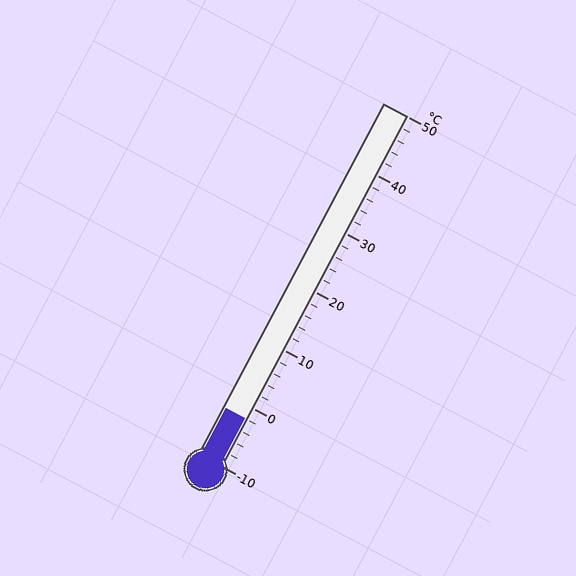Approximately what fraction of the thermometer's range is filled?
The thermometer is filled to approximately 15% of its range.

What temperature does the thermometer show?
The thermometer shows approximately -2°C.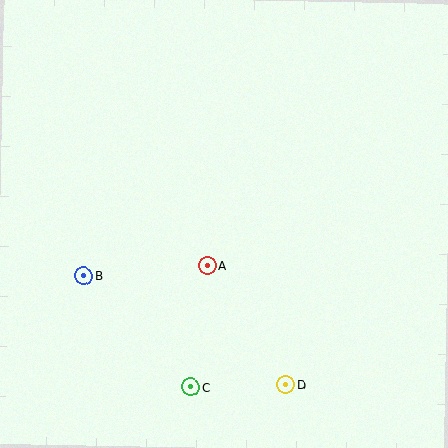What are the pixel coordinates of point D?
Point D is at (286, 385).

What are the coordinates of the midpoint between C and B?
The midpoint between C and B is at (137, 332).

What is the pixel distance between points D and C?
The distance between D and C is 95 pixels.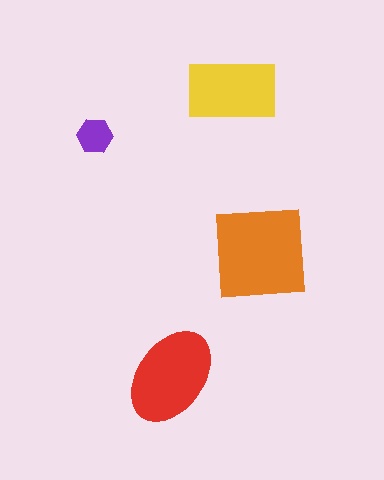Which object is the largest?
The orange square.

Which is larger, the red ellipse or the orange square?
The orange square.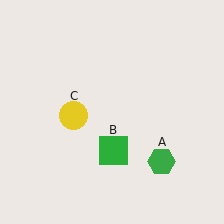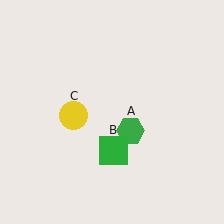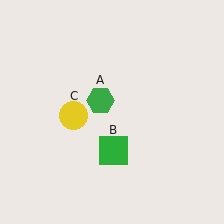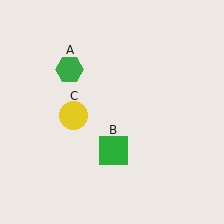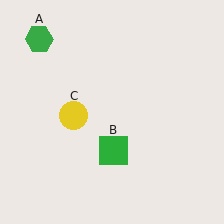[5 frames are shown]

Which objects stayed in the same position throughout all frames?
Green square (object B) and yellow circle (object C) remained stationary.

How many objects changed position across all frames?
1 object changed position: green hexagon (object A).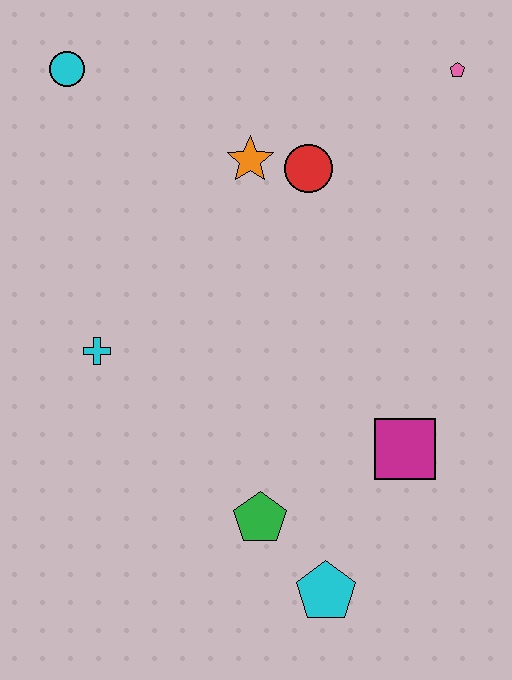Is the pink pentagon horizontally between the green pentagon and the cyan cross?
No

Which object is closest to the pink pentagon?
The red circle is closest to the pink pentagon.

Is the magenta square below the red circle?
Yes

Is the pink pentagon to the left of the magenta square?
No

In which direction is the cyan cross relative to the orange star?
The cyan cross is below the orange star.